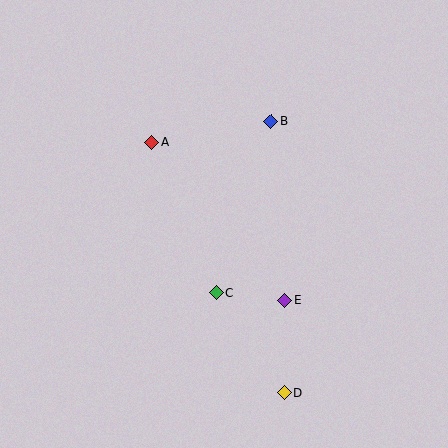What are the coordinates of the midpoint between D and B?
The midpoint between D and B is at (278, 257).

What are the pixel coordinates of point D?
Point D is at (284, 392).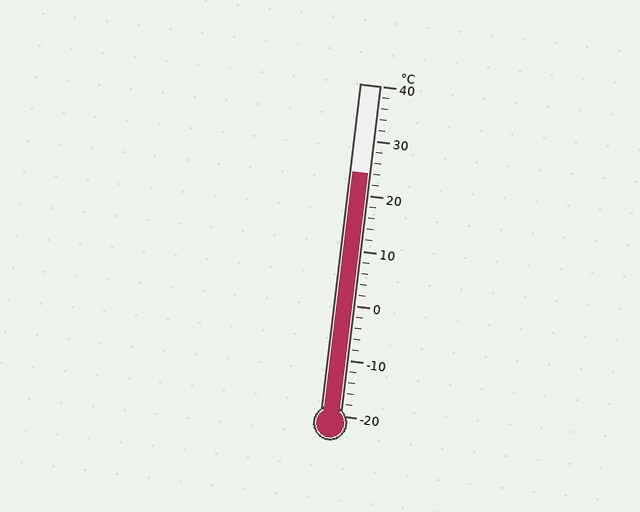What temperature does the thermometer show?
The thermometer shows approximately 24°C.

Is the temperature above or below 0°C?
The temperature is above 0°C.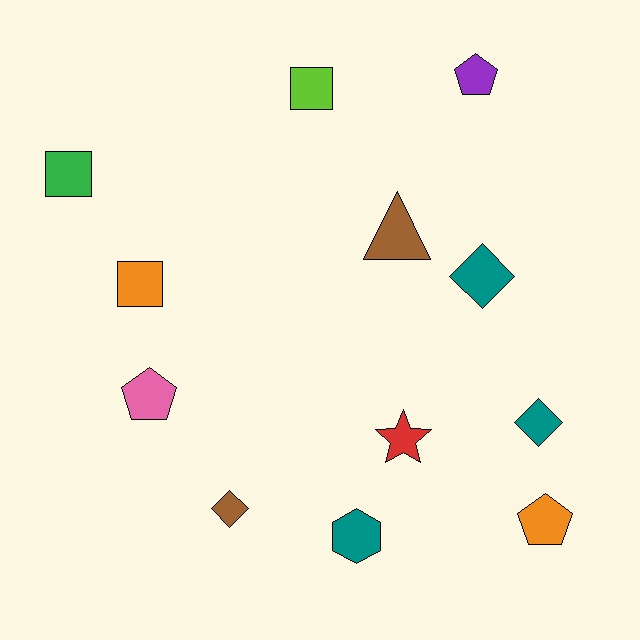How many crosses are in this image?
There are no crosses.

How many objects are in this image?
There are 12 objects.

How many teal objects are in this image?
There are 3 teal objects.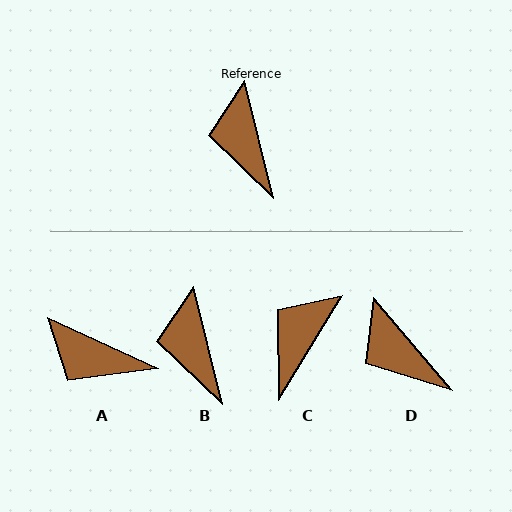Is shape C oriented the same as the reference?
No, it is off by about 45 degrees.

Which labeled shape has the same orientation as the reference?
B.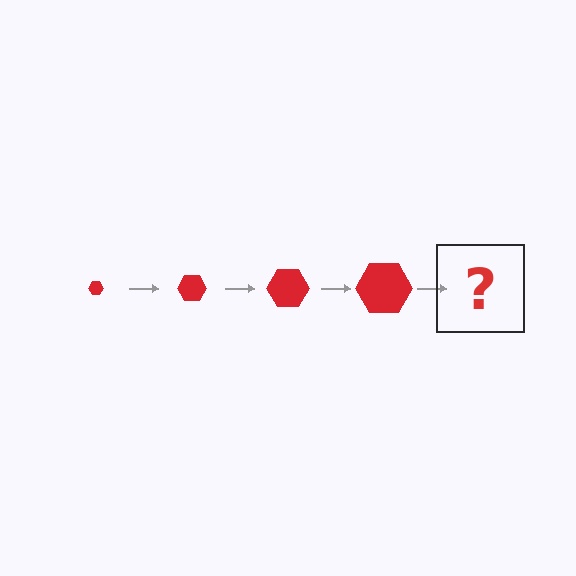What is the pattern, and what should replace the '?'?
The pattern is that the hexagon gets progressively larger each step. The '?' should be a red hexagon, larger than the previous one.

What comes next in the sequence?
The next element should be a red hexagon, larger than the previous one.